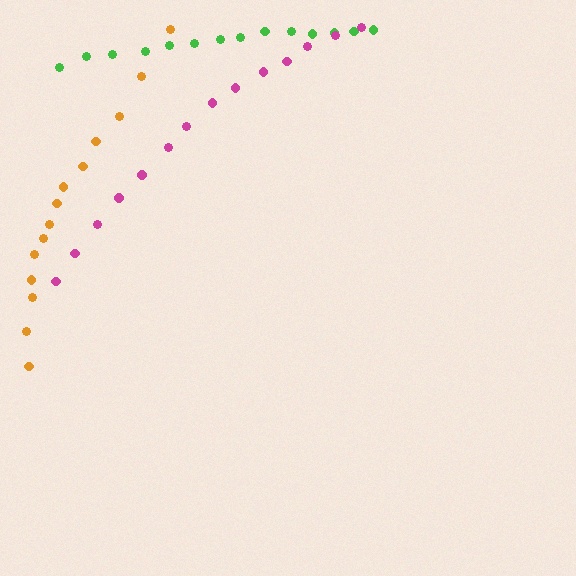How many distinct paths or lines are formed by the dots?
There are 3 distinct paths.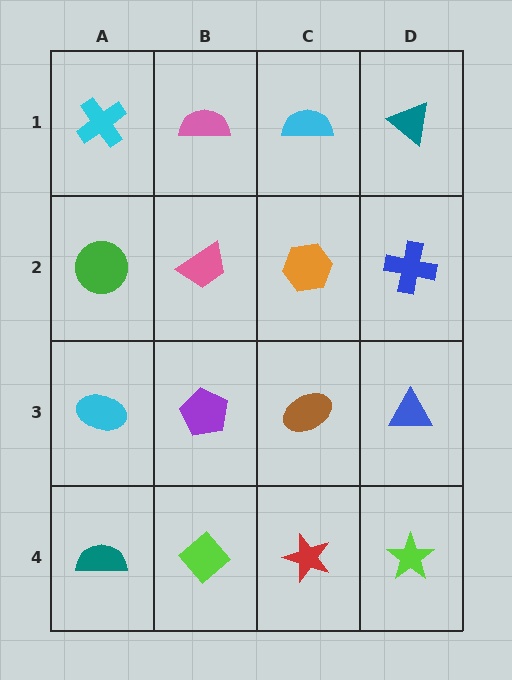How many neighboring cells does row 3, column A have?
3.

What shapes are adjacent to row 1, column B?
A pink trapezoid (row 2, column B), a cyan cross (row 1, column A), a cyan semicircle (row 1, column C).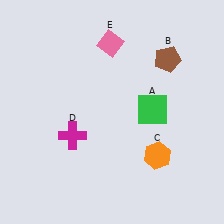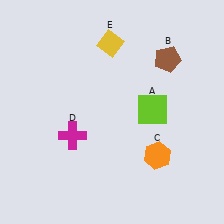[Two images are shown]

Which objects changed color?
A changed from green to lime. E changed from pink to yellow.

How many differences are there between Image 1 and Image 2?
There are 2 differences between the two images.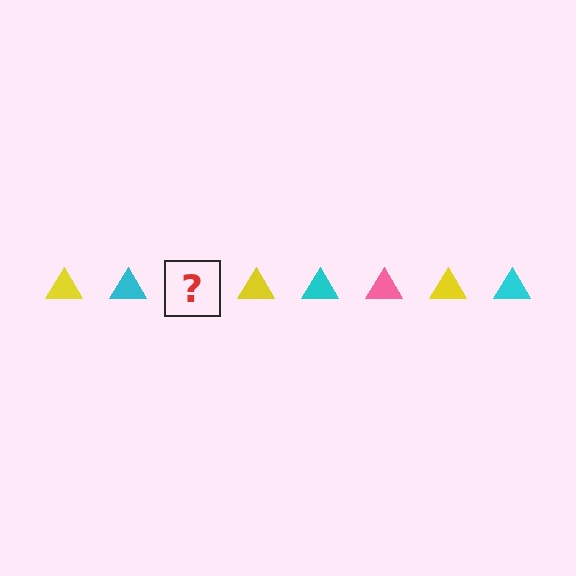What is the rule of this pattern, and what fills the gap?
The rule is that the pattern cycles through yellow, cyan, pink triangles. The gap should be filled with a pink triangle.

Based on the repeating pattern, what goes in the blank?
The blank should be a pink triangle.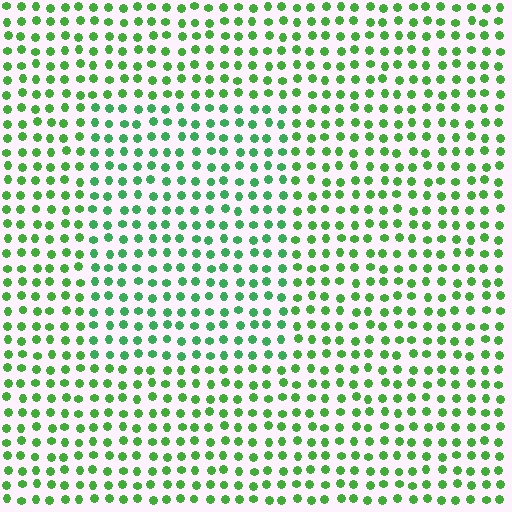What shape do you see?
I see a rectangle.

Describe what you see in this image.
The image is filled with small green elements in a uniform arrangement. A rectangle-shaped region is visible where the elements are tinted to a slightly different hue, forming a subtle color boundary.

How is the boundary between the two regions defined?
The boundary is defined purely by a slight shift in hue (about 21 degrees). Spacing, size, and orientation are identical on both sides.